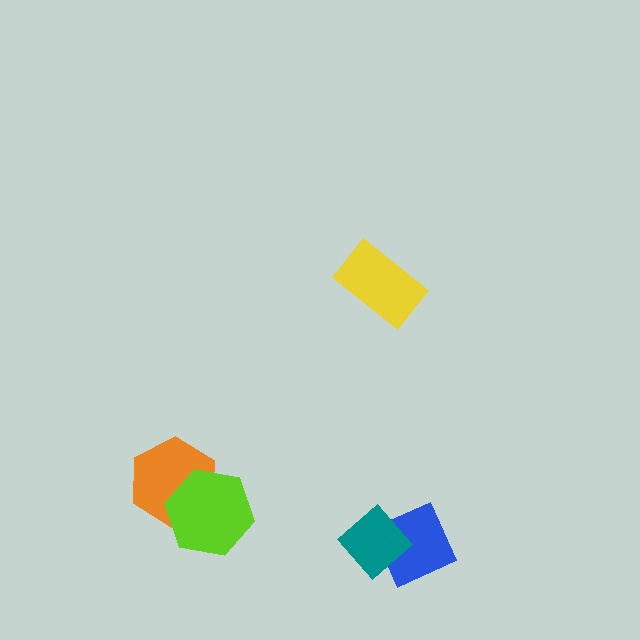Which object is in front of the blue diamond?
The teal diamond is in front of the blue diamond.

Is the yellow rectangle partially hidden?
No, no other shape covers it.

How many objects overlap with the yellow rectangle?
0 objects overlap with the yellow rectangle.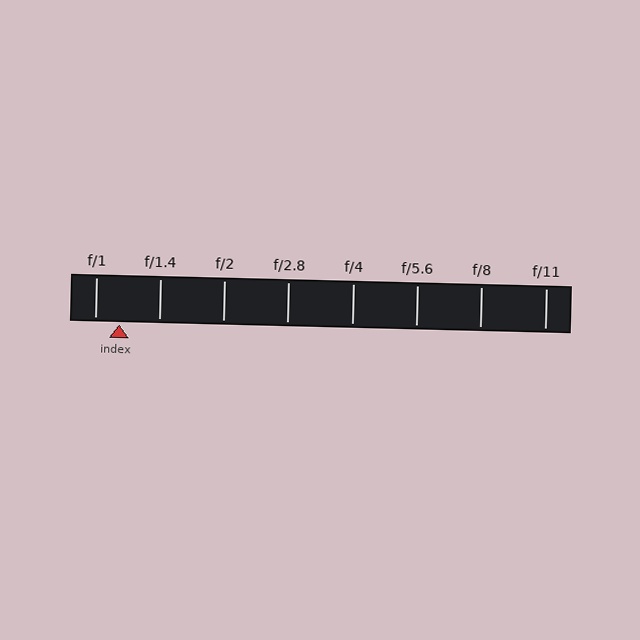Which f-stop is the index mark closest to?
The index mark is closest to f/1.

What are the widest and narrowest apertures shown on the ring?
The widest aperture shown is f/1 and the narrowest is f/11.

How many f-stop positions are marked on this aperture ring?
There are 8 f-stop positions marked.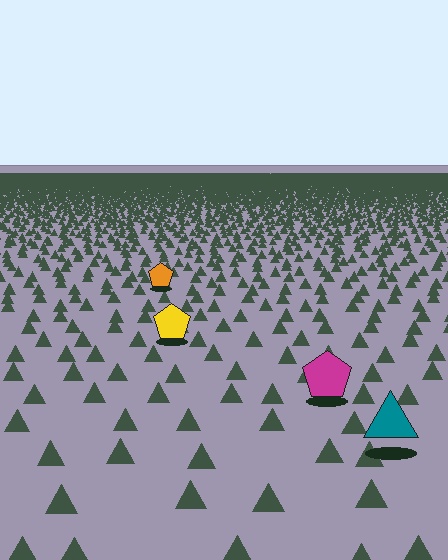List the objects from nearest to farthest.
From nearest to farthest: the teal triangle, the magenta pentagon, the yellow pentagon, the orange pentagon.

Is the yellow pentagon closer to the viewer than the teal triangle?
No. The teal triangle is closer — you can tell from the texture gradient: the ground texture is coarser near it.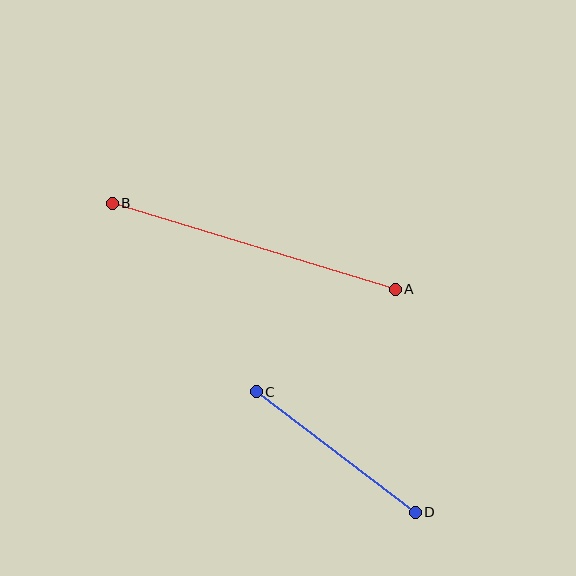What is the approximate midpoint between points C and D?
The midpoint is at approximately (336, 452) pixels.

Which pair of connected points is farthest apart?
Points A and B are farthest apart.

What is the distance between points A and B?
The distance is approximately 296 pixels.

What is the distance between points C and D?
The distance is approximately 199 pixels.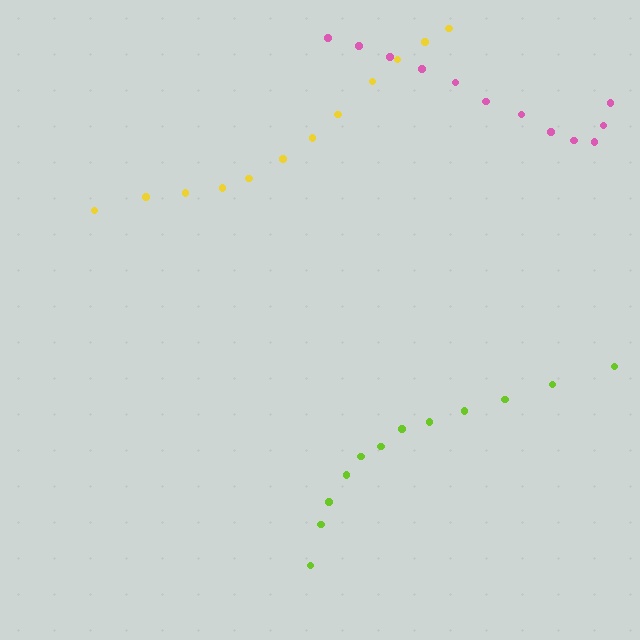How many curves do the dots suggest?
There are 3 distinct paths.